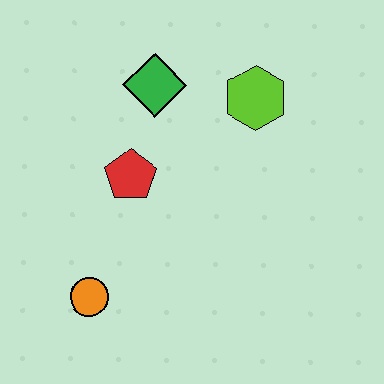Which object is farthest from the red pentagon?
The lime hexagon is farthest from the red pentagon.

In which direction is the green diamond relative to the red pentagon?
The green diamond is above the red pentagon.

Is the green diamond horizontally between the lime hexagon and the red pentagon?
Yes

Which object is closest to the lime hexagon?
The green diamond is closest to the lime hexagon.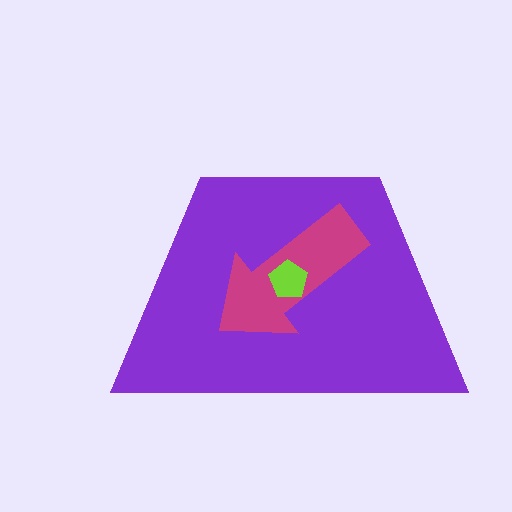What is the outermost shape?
The purple trapezoid.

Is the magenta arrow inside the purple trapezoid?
Yes.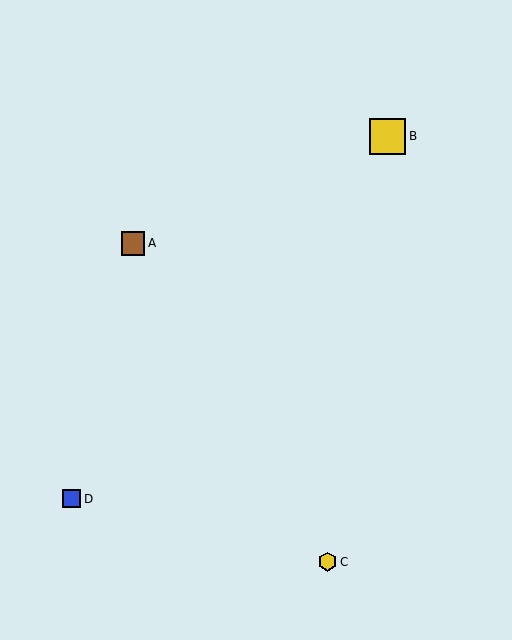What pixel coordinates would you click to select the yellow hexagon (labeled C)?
Click at (327, 562) to select the yellow hexagon C.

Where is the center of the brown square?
The center of the brown square is at (133, 243).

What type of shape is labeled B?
Shape B is a yellow square.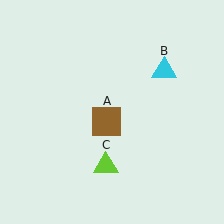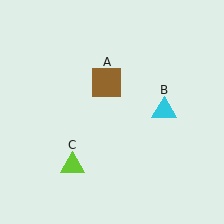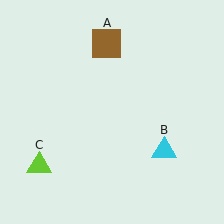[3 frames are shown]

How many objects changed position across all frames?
3 objects changed position: brown square (object A), cyan triangle (object B), lime triangle (object C).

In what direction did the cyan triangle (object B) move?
The cyan triangle (object B) moved down.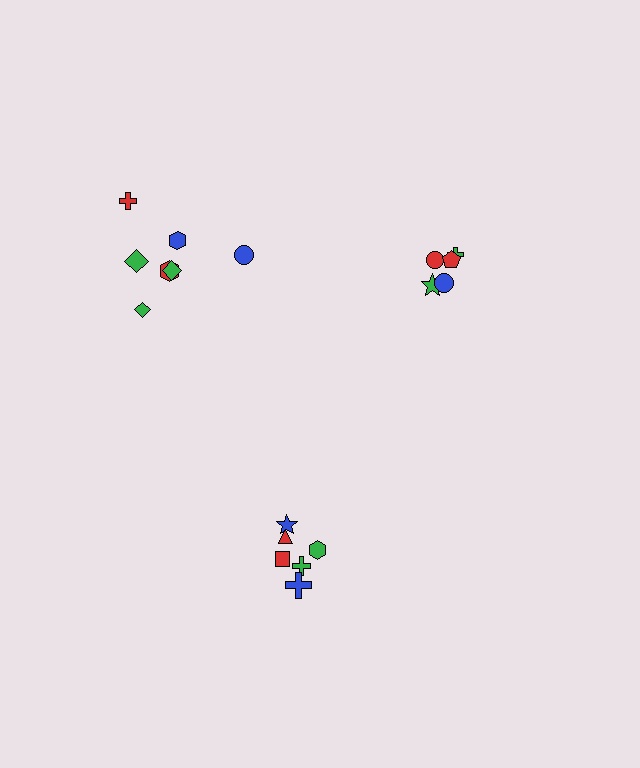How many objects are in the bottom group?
There are 6 objects.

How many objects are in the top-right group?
There are 5 objects.